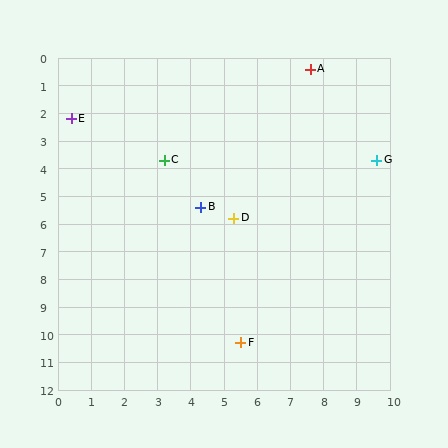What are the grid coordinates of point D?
Point D is at approximately (5.3, 5.8).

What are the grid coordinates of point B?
Point B is at approximately (4.3, 5.4).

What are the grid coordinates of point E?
Point E is at approximately (0.4, 2.2).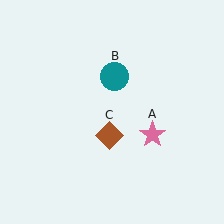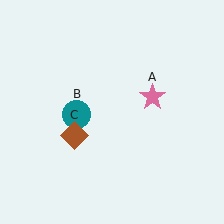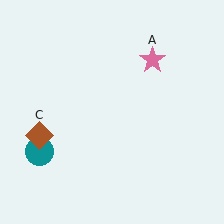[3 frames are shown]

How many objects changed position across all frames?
3 objects changed position: pink star (object A), teal circle (object B), brown diamond (object C).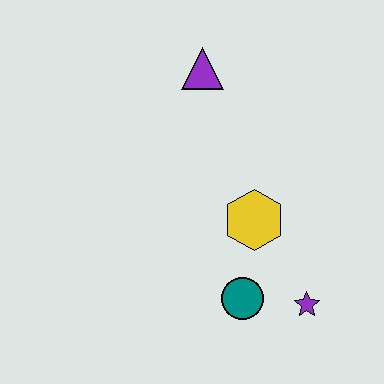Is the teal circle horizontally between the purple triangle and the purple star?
Yes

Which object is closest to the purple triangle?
The yellow hexagon is closest to the purple triangle.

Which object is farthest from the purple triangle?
The purple star is farthest from the purple triangle.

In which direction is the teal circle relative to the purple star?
The teal circle is to the left of the purple star.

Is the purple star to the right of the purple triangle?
Yes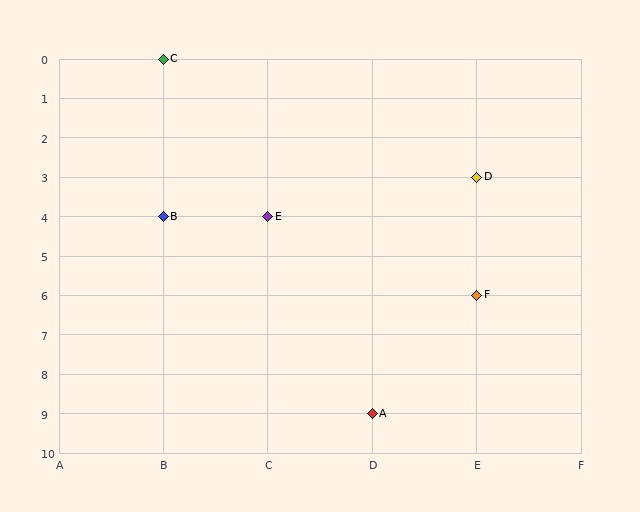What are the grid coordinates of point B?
Point B is at grid coordinates (B, 4).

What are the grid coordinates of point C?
Point C is at grid coordinates (B, 0).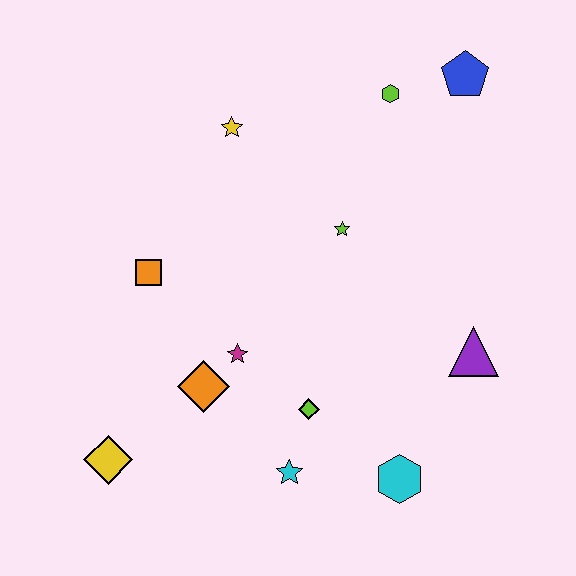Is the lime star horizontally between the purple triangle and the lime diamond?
Yes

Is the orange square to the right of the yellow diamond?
Yes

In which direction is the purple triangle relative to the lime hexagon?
The purple triangle is below the lime hexagon.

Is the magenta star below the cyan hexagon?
No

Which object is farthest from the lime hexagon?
The yellow diamond is farthest from the lime hexagon.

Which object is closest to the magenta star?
The orange diamond is closest to the magenta star.